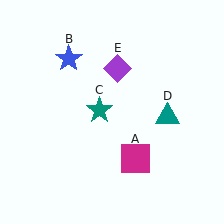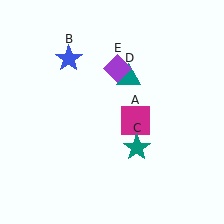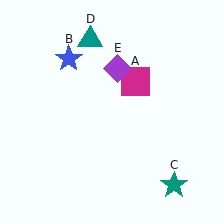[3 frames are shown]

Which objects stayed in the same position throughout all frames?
Blue star (object B) and purple diamond (object E) remained stationary.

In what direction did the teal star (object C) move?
The teal star (object C) moved down and to the right.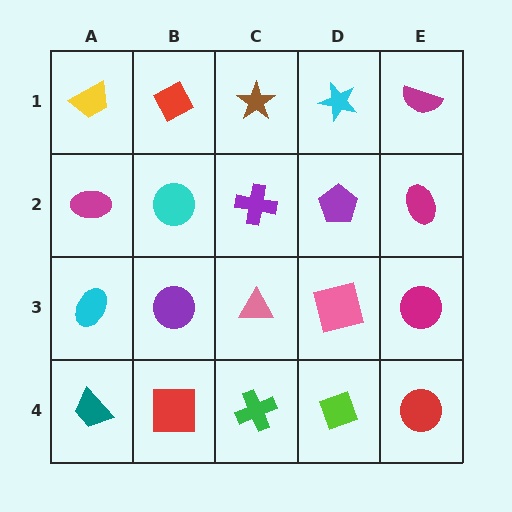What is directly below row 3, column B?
A red square.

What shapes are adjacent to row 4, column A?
A cyan ellipse (row 3, column A), a red square (row 4, column B).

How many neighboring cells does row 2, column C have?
4.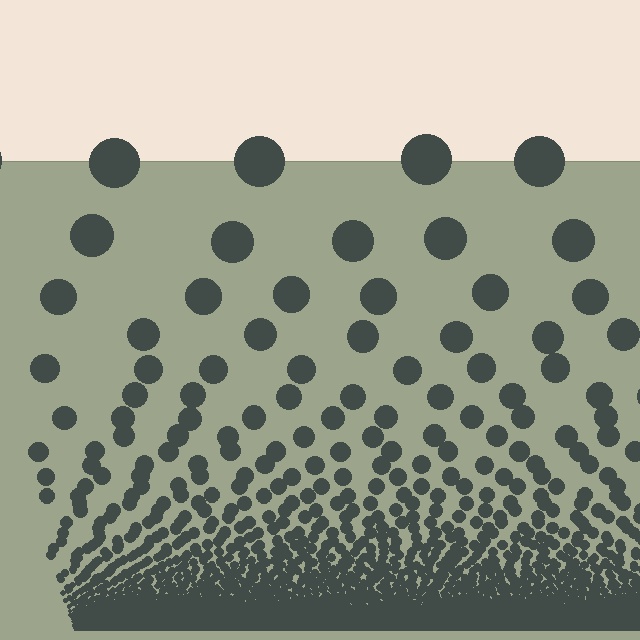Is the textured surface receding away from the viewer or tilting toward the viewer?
The surface appears to tilt toward the viewer. Texture elements get larger and sparser toward the top.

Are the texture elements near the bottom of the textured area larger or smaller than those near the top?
Smaller. The gradient is inverted — elements near the bottom are smaller and denser.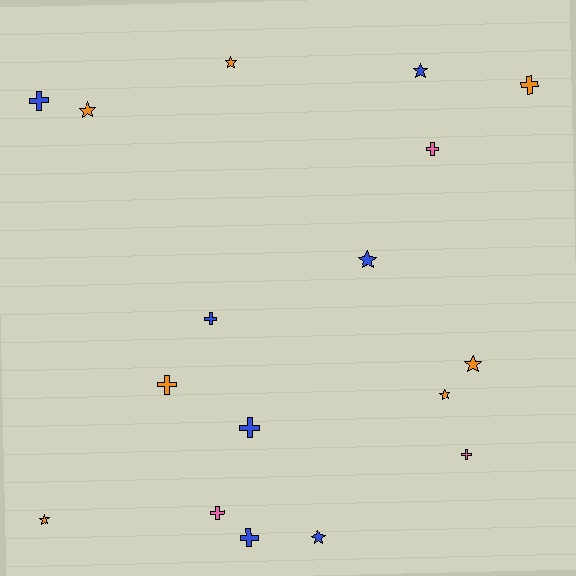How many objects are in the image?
There are 17 objects.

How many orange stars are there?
There are 5 orange stars.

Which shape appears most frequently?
Cross, with 9 objects.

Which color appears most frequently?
Orange, with 7 objects.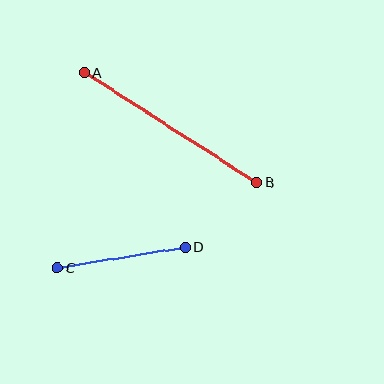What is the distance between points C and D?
The distance is approximately 129 pixels.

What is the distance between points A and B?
The distance is approximately 204 pixels.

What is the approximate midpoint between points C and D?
The midpoint is at approximately (121, 257) pixels.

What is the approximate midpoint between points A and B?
The midpoint is at approximately (171, 128) pixels.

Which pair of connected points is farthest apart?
Points A and B are farthest apart.